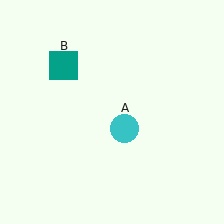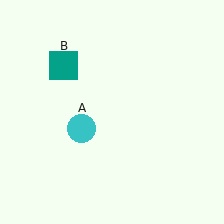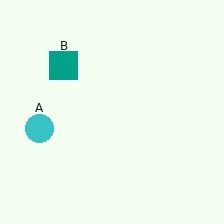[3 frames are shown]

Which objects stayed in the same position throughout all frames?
Teal square (object B) remained stationary.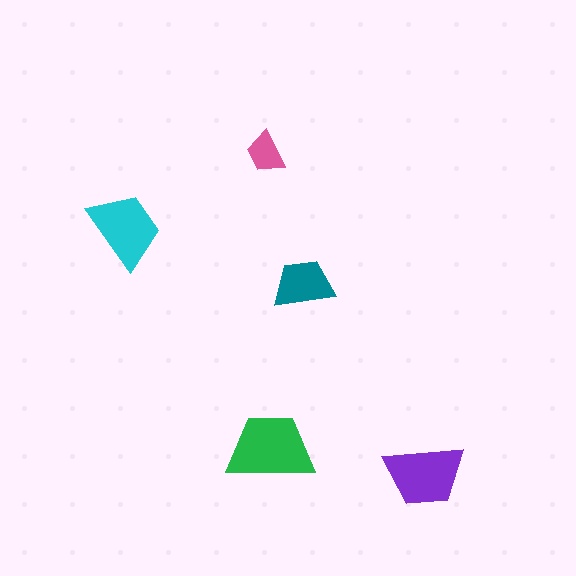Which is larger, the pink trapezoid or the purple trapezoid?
The purple one.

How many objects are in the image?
There are 5 objects in the image.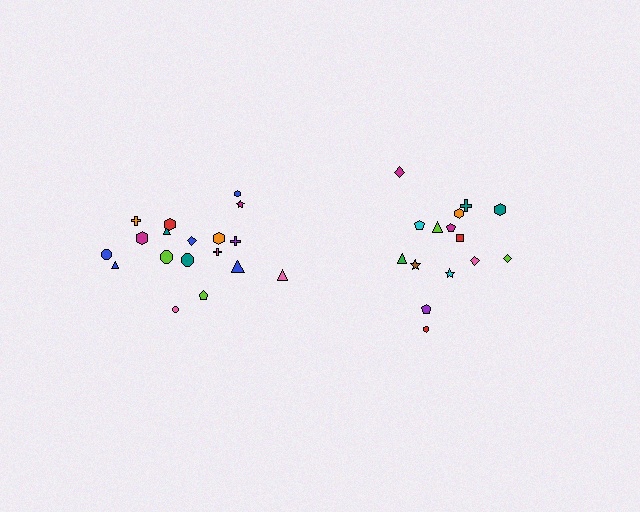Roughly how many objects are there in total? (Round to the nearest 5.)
Roughly 35 objects in total.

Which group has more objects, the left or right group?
The left group.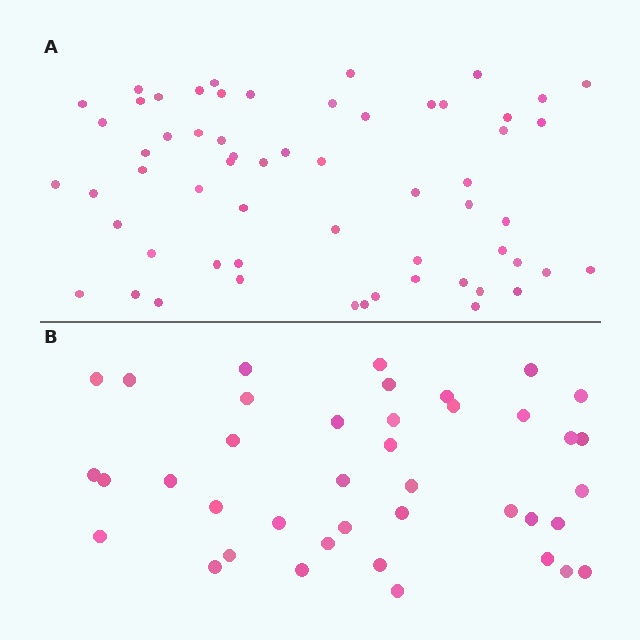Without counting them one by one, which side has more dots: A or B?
Region A (the top region) has more dots.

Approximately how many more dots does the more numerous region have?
Region A has approximately 20 more dots than region B.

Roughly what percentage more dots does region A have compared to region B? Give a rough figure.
About 50% more.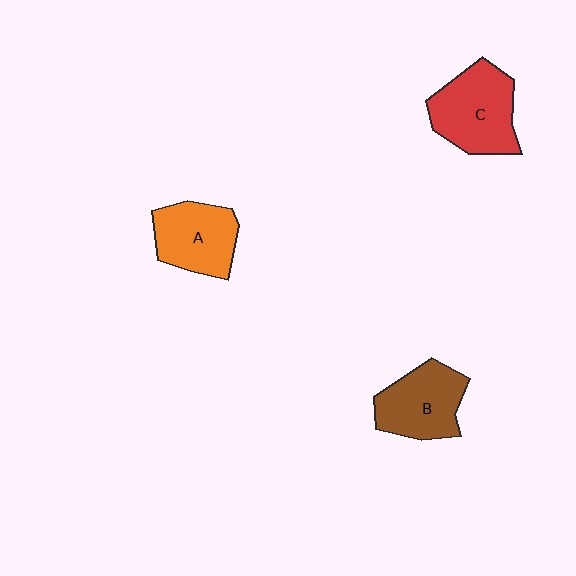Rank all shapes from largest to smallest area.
From largest to smallest: C (red), B (brown), A (orange).